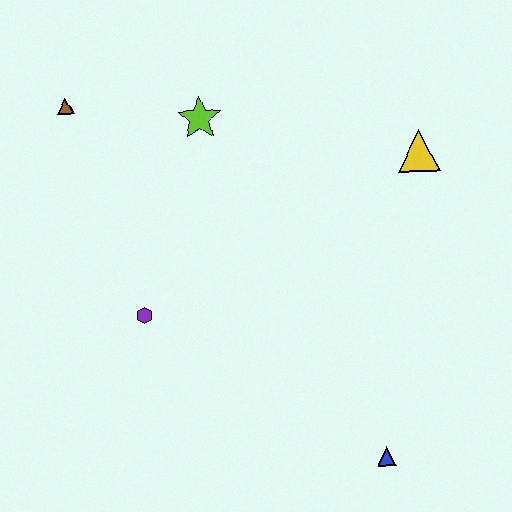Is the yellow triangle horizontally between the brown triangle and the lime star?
No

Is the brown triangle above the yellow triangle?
Yes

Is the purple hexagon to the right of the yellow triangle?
No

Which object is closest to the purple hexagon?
The lime star is closest to the purple hexagon.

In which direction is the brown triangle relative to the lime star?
The brown triangle is to the left of the lime star.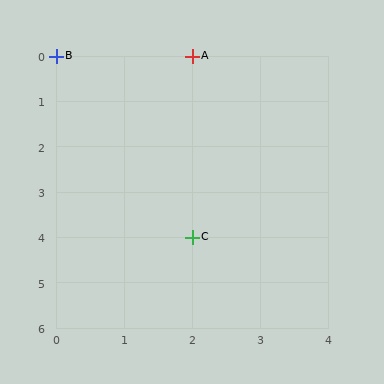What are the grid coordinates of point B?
Point B is at grid coordinates (0, 0).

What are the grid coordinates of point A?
Point A is at grid coordinates (2, 0).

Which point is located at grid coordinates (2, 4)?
Point C is at (2, 4).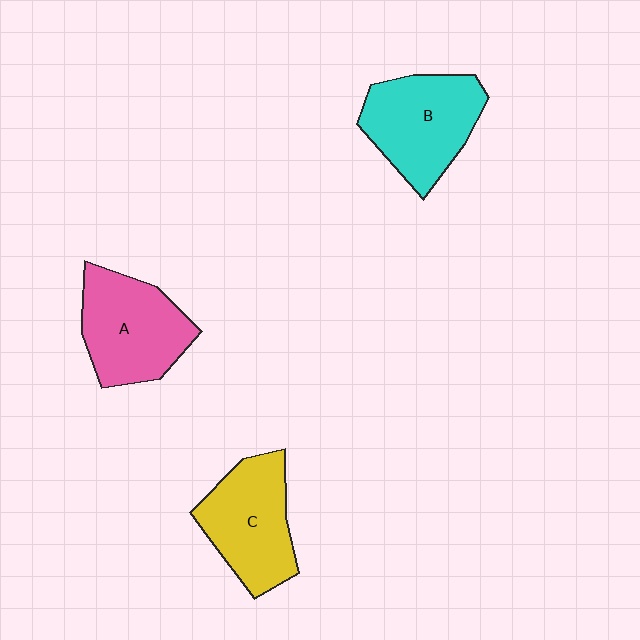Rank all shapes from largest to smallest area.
From largest to smallest: B (cyan), A (pink), C (yellow).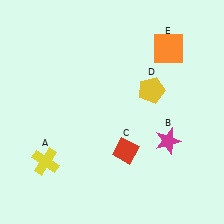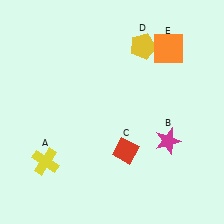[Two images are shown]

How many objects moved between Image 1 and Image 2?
1 object moved between the two images.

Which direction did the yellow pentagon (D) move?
The yellow pentagon (D) moved up.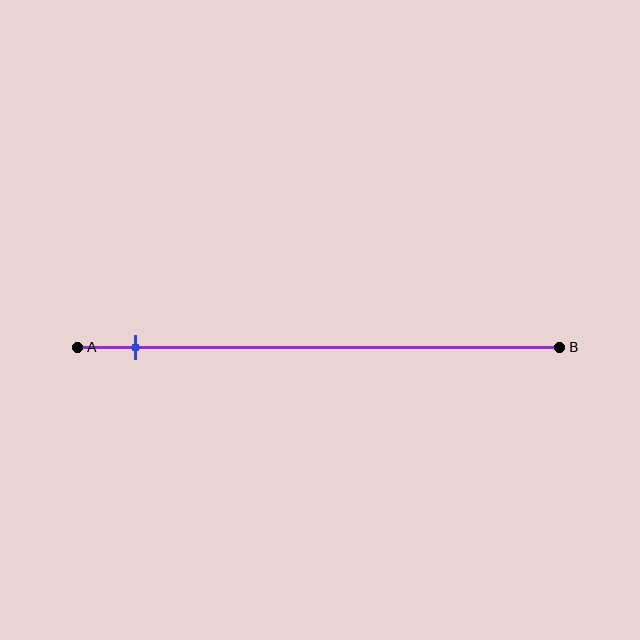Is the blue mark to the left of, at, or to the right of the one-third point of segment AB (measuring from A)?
The blue mark is to the left of the one-third point of segment AB.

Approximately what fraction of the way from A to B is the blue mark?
The blue mark is approximately 10% of the way from A to B.